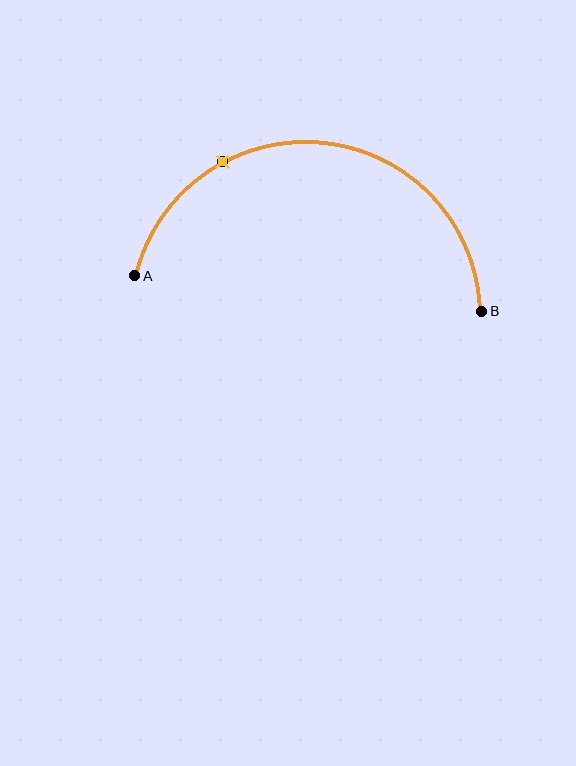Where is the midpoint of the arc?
The arc midpoint is the point on the curve farthest from the straight line joining A and B. It sits above that line.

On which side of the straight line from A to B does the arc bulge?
The arc bulges above the straight line connecting A and B.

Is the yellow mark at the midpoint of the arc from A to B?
No. The yellow mark lies on the arc but is closer to endpoint A. The arc midpoint would be at the point on the curve equidistant along the arc from both A and B.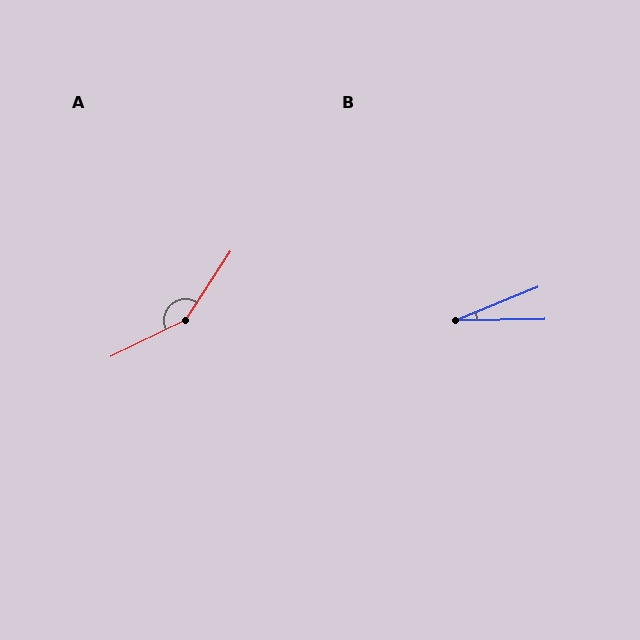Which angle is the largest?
A, at approximately 149 degrees.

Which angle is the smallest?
B, at approximately 21 degrees.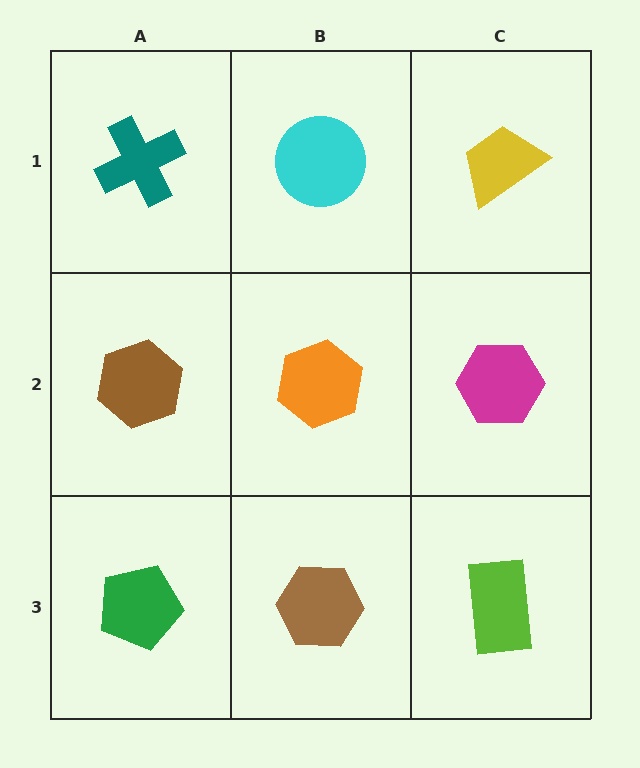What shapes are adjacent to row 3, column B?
An orange hexagon (row 2, column B), a green pentagon (row 3, column A), a lime rectangle (row 3, column C).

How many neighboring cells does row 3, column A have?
2.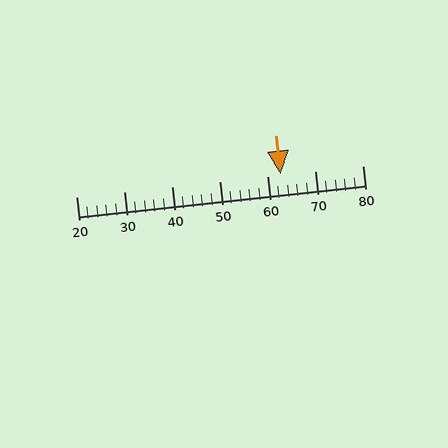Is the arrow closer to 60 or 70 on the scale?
The arrow is closer to 60.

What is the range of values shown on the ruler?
The ruler shows values from 20 to 80.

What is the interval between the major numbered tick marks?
The major tick marks are spaced 10 units apart.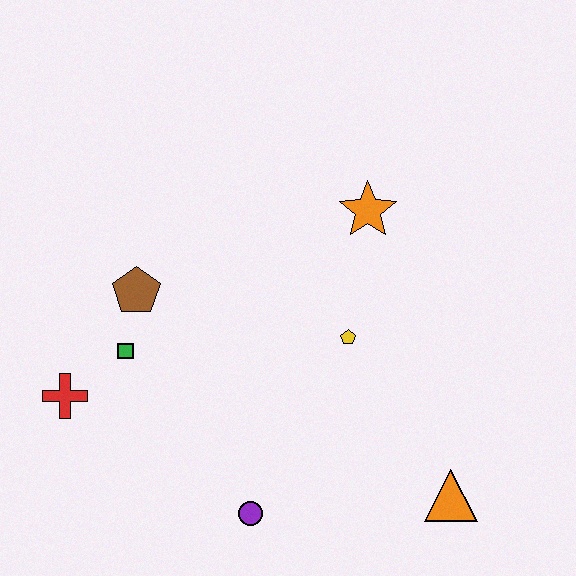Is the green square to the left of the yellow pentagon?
Yes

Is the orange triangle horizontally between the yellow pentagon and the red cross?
No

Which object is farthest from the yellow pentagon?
The red cross is farthest from the yellow pentagon.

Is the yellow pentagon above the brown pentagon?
No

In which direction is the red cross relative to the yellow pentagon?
The red cross is to the left of the yellow pentagon.